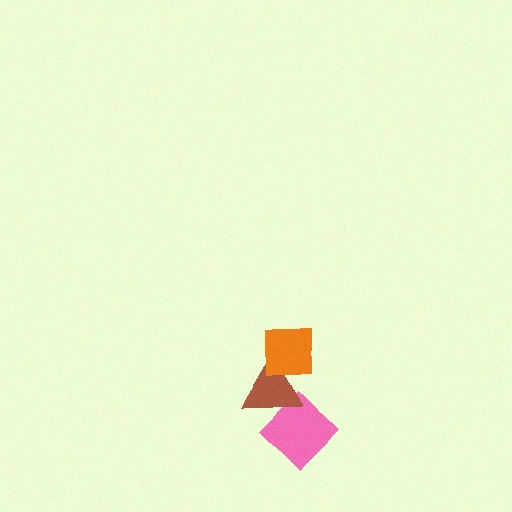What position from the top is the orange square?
The orange square is 1st from the top.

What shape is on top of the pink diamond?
The brown triangle is on top of the pink diamond.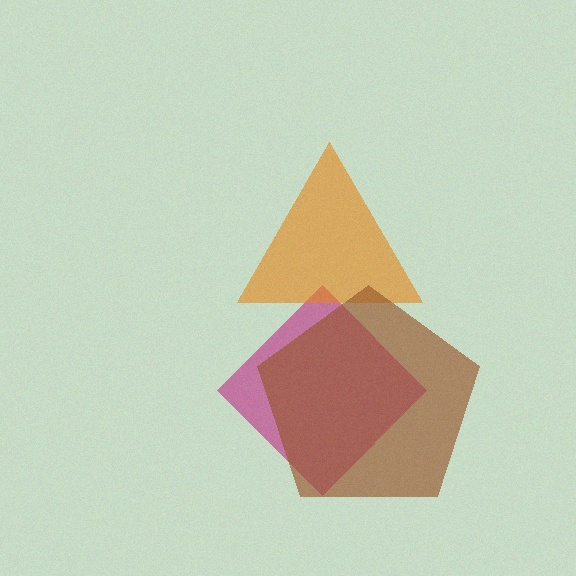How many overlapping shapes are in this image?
There are 3 overlapping shapes in the image.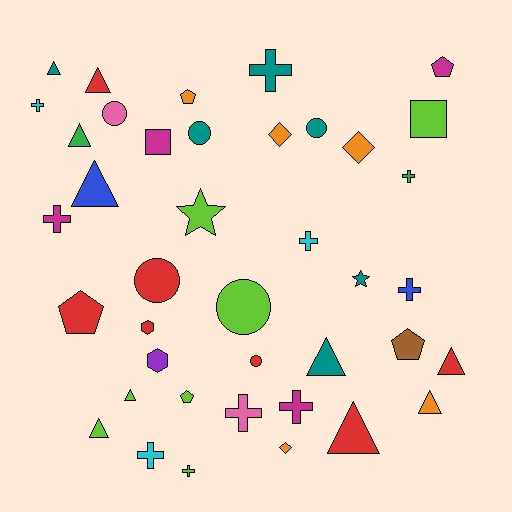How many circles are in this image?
There are 6 circles.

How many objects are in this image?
There are 40 objects.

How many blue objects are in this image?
There are 2 blue objects.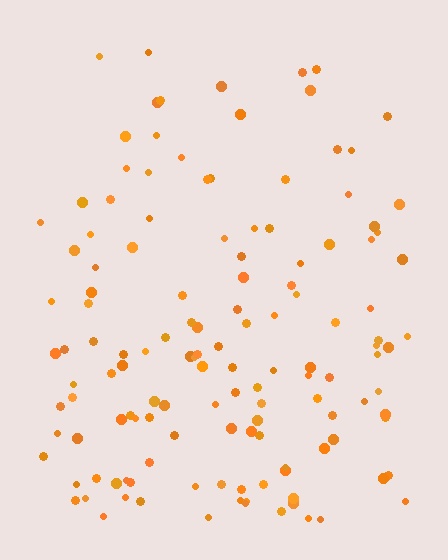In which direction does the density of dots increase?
From top to bottom, with the bottom side densest.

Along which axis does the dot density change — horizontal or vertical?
Vertical.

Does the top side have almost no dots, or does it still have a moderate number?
Still a moderate number, just noticeably fewer than the bottom.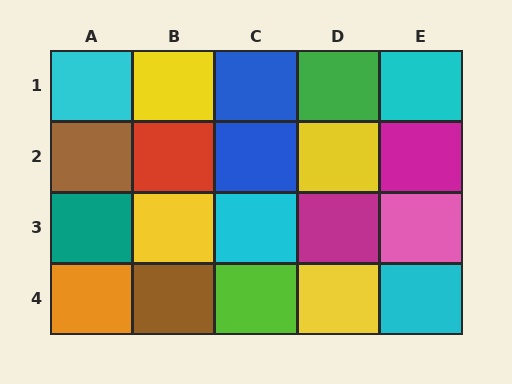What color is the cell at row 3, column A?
Teal.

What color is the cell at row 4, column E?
Cyan.